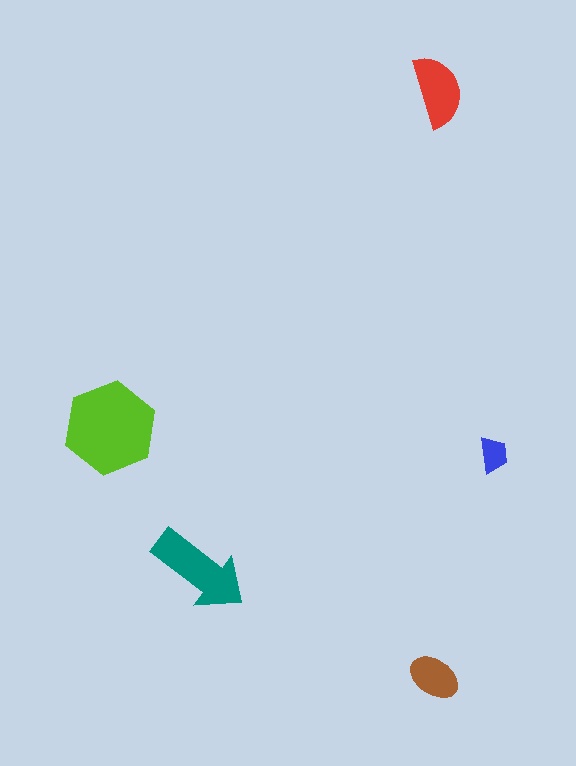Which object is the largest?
The lime hexagon.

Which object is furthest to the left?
The lime hexagon is leftmost.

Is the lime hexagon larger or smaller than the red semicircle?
Larger.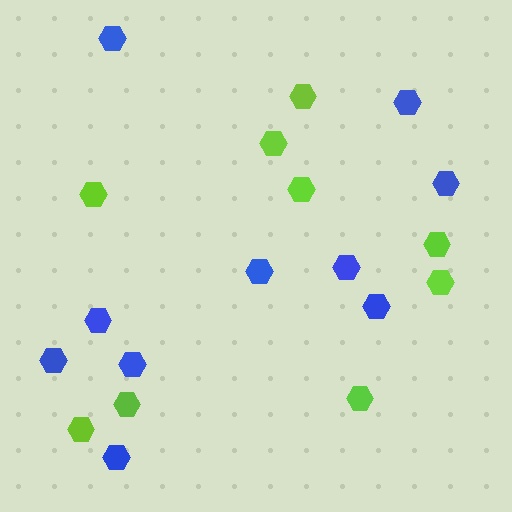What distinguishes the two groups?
There are 2 groups: one group of blue hexagons (10) and one group of lime hexagons (9).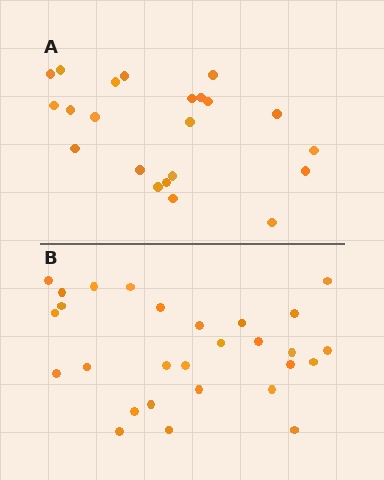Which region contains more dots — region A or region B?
Region B (the bottom region) has more dots.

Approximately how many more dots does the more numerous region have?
Region B has about 6 more dots than region A.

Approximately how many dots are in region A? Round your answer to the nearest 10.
About 20 dots. (The exact count is 22, which rounds to 20.)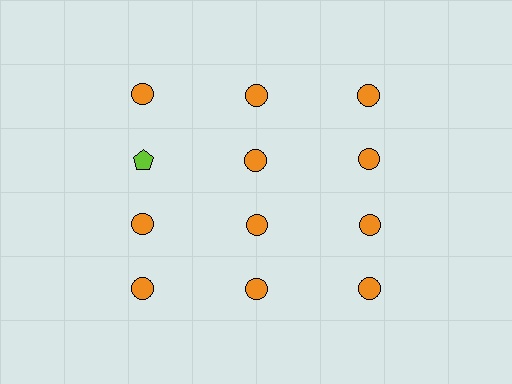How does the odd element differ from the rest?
It differs in both color (lime instead of orange) and shape (pentagon instead of circle).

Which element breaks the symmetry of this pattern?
The lime pentagon in the second row, leftmost column breaks the symmetry. All other shapes are orange circles.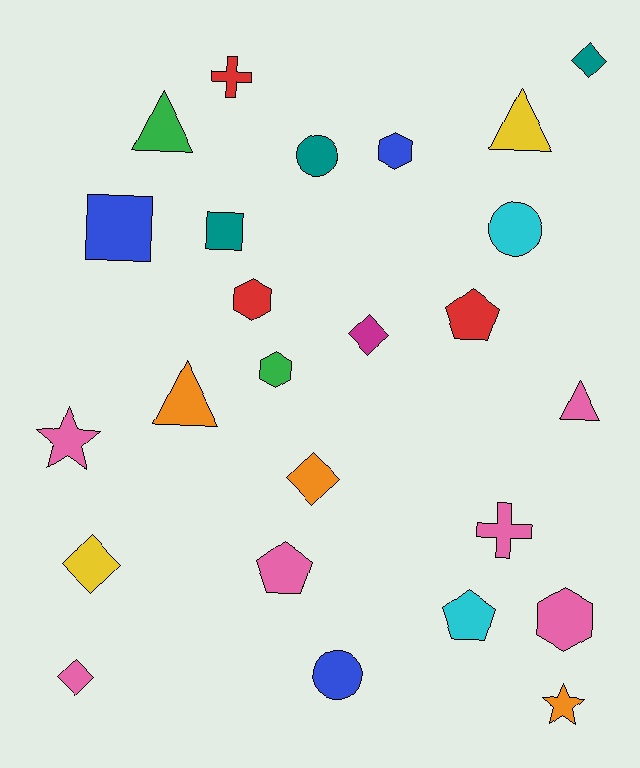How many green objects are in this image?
There are 2 green objects.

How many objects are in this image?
There are 25 objects.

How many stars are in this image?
There are 2 stars.